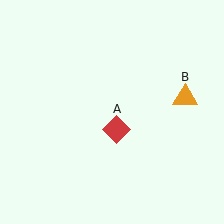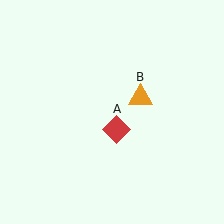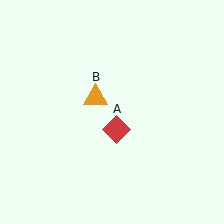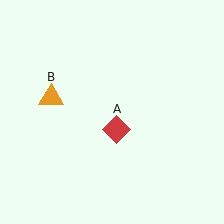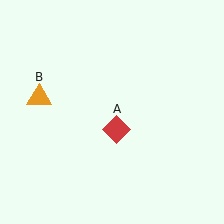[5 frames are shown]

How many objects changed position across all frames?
1 object changed position: orange triangle (object B).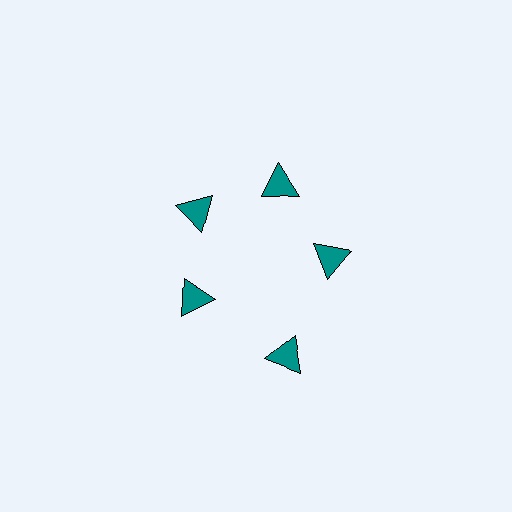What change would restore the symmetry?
The symmetry would be restored by moving it inward, back onto the ring so that all 5 triangles sit at equal angles and equal distance from the center.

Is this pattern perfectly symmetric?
No. The 5 teal triangles are arranged in a ring, but one element near the 5 o'clock position is pushed outward from the center, breaking the 5-fold rotational symmetry.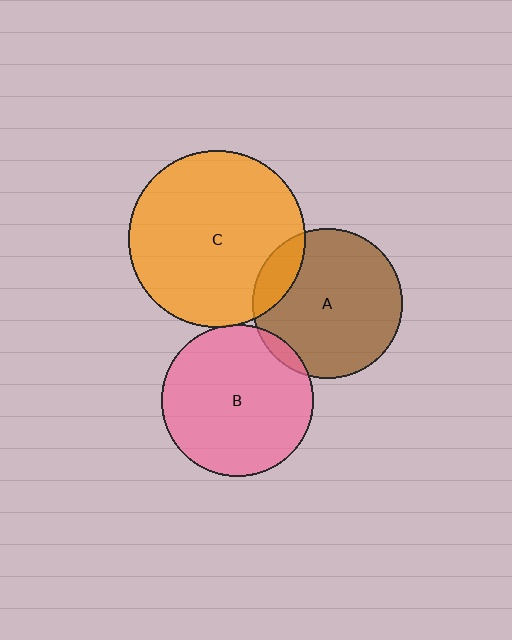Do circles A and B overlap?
Yes.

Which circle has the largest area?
Circle C (orange).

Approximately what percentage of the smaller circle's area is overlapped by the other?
Approximately 5%.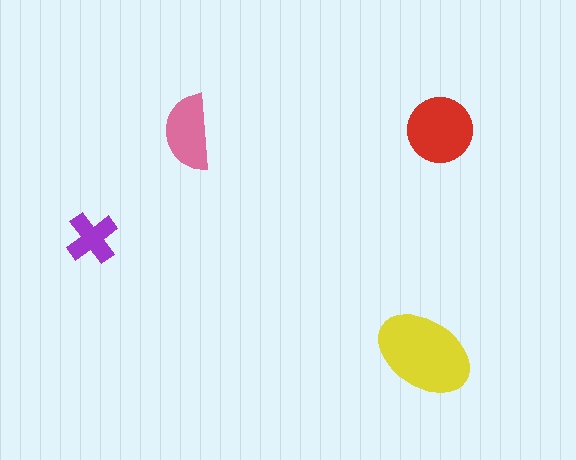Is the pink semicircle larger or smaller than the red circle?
Smaller.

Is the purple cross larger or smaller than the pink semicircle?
Smaller.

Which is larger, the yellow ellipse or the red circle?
The yellow ellipse.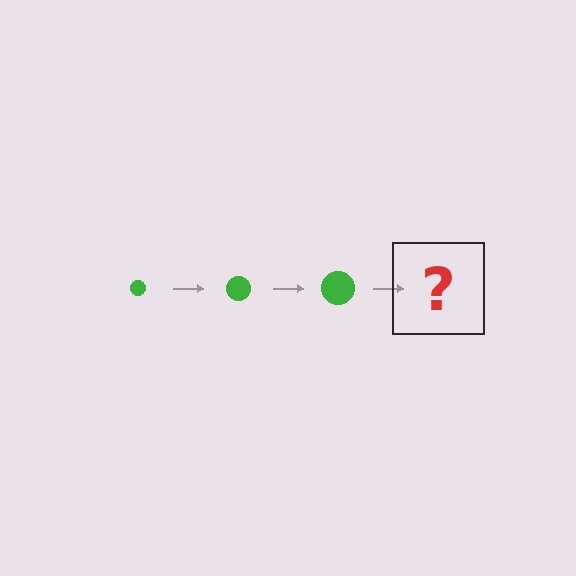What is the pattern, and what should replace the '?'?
The pattern is that the circle gets progressively larger each step. The '?' should be a green circle, larger than the previous one.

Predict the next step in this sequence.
The next step is a green circle, larger than the previous one.